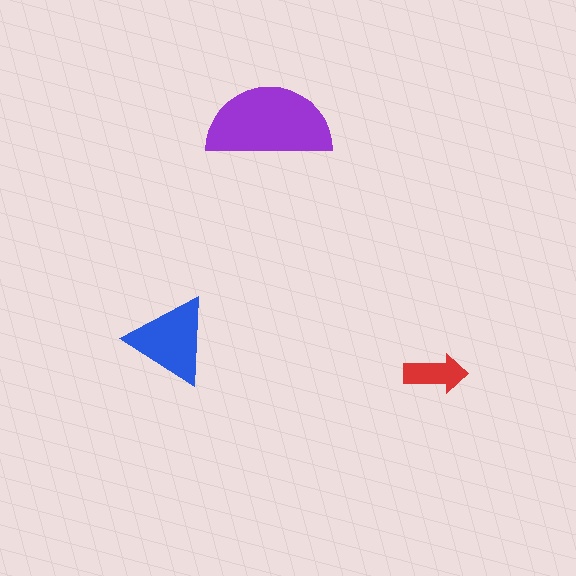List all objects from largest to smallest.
The purple semicircle, the blue triangle, the red arrow.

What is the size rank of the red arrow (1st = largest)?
3rd.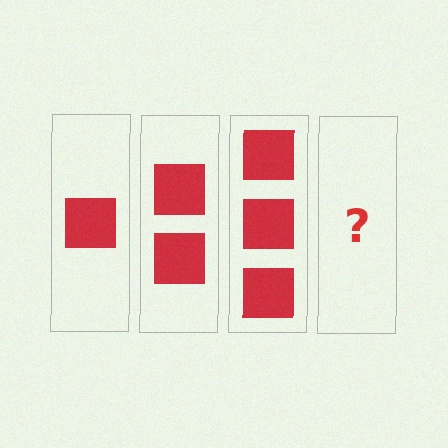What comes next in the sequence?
The next element should be 4 squares.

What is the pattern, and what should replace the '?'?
The pattern is that each step adds one more square. The '?' should be 4 squares.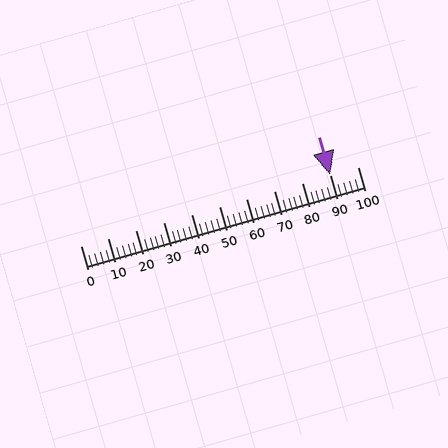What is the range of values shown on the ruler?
The ruler shows values from 0 to 100.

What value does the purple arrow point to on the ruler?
The purple arrow points to approximately 90.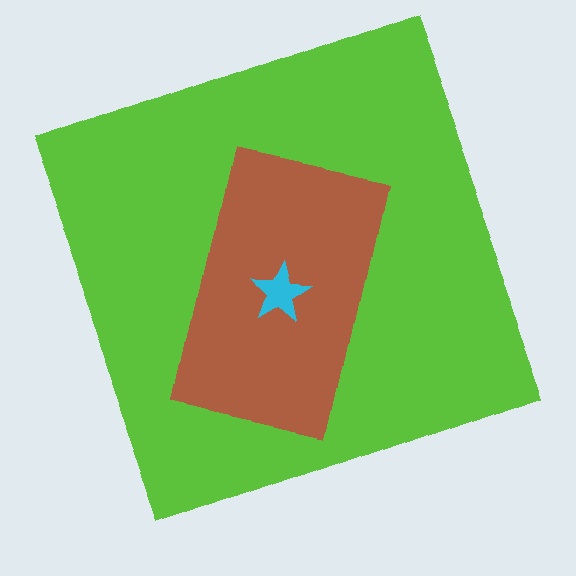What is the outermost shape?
The lime square.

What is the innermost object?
The cyan star.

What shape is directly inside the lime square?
The brown rectangle.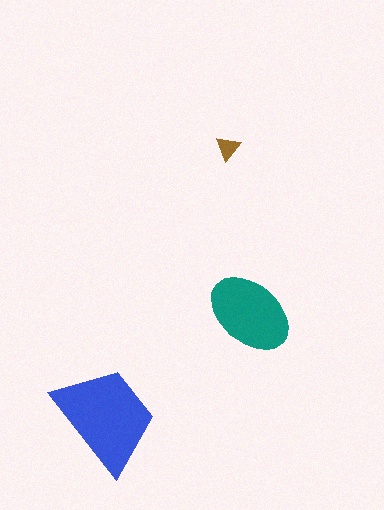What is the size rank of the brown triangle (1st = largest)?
3rd.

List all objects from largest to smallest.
The blue trapezoid, the teal ellipse, the brown triangle.